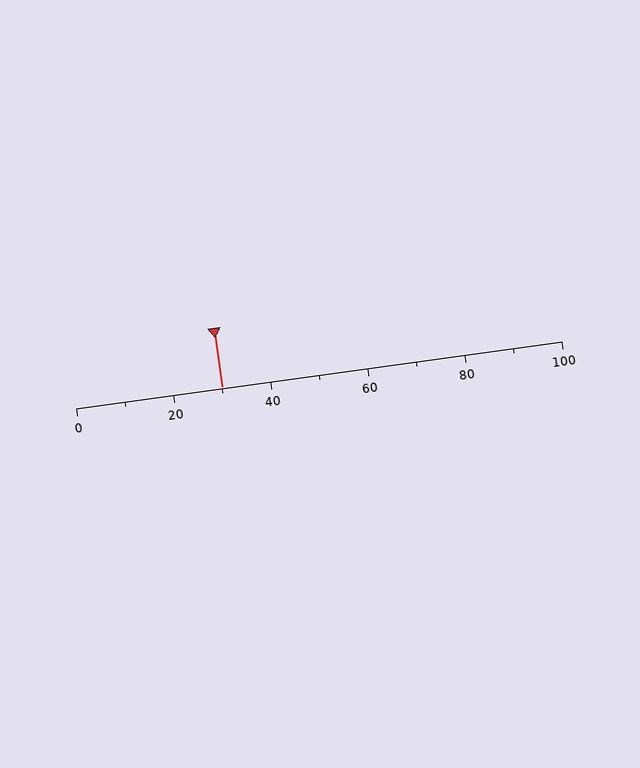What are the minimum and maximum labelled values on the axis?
The axis runs from 0 to 100.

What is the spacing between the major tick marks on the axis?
The major ticks are spaced 20 apart.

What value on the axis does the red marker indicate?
The marker indicates approximately 30.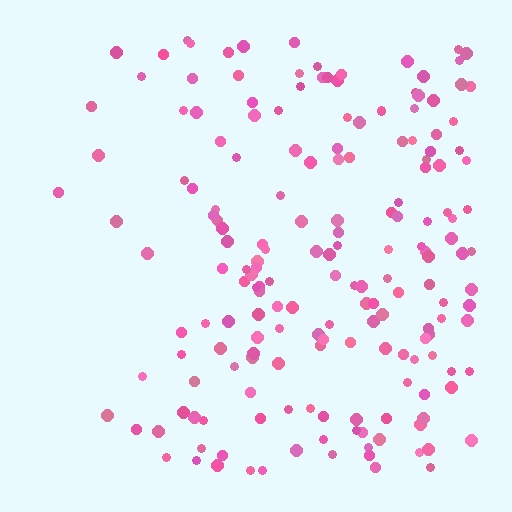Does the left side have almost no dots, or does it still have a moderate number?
Still a moderate number, just noticeably fewer than the right.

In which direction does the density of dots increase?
From left to right, with the right side densest.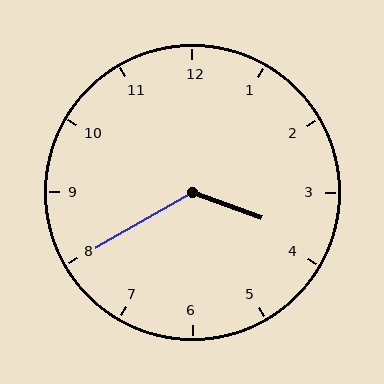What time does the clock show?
3:40.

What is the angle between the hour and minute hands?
Approximately 130 degrees.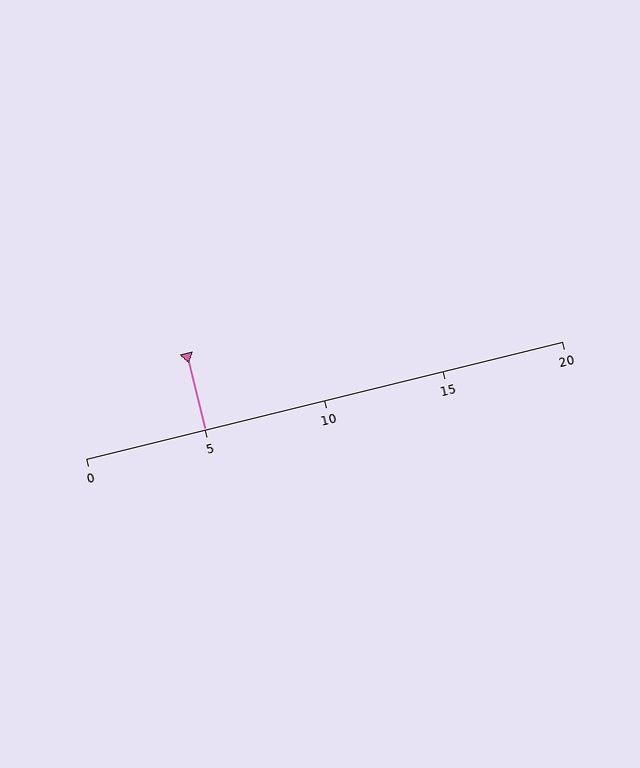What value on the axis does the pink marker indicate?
The marker indicates approximately 5.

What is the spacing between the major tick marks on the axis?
The major ticks are spaced 5 apart.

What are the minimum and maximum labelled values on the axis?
The axis runs from 0 to 20.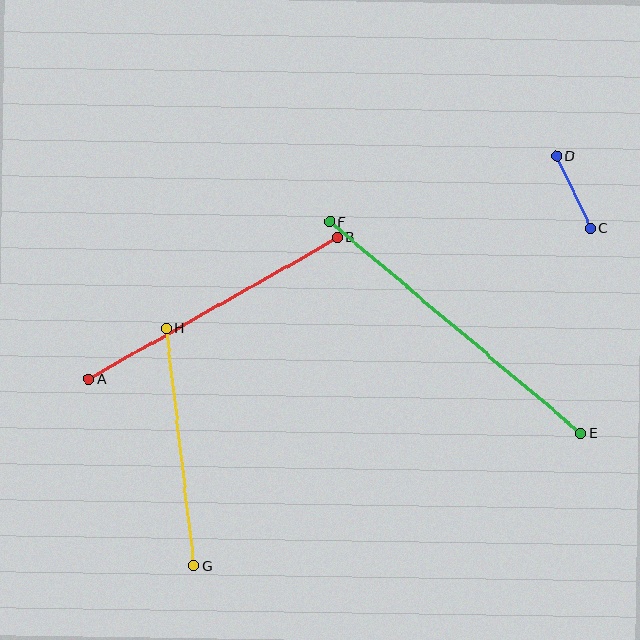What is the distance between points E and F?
The distance is approximately 328 pixels.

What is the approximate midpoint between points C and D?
The midpoint is at approximately (574, 192) pixels.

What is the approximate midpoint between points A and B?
The midpoint is at approximately (213, 308) pixels.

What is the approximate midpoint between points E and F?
The midpoint is at approximately (455, 327) pixels.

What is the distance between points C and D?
The distance is approximately 80 pixels.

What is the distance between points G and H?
The distance is approximately 239 pixels.